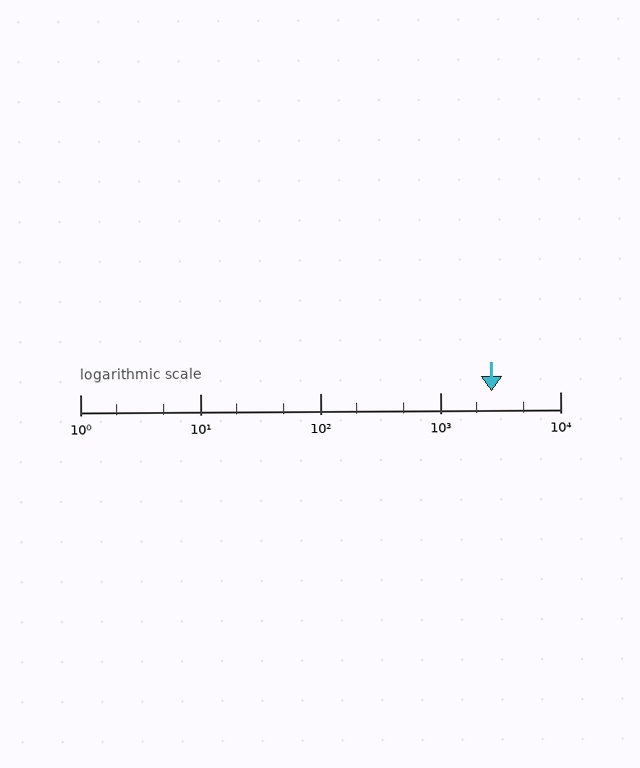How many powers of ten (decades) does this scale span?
The scale spans 4 decades, from 1 to 10000.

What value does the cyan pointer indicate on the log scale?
The pointer indicates approximately 2700.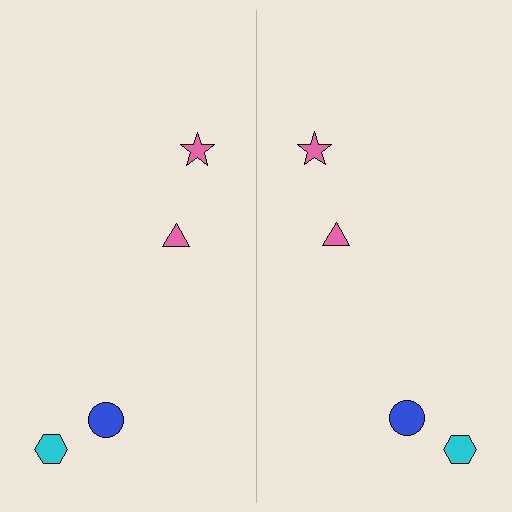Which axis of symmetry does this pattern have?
The pattern has a vertical axis of symmetry running through the center of the image.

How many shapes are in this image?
There are 8 shapes in this image.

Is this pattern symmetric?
Yes, this pattern has bilateral (reflection) symmetry.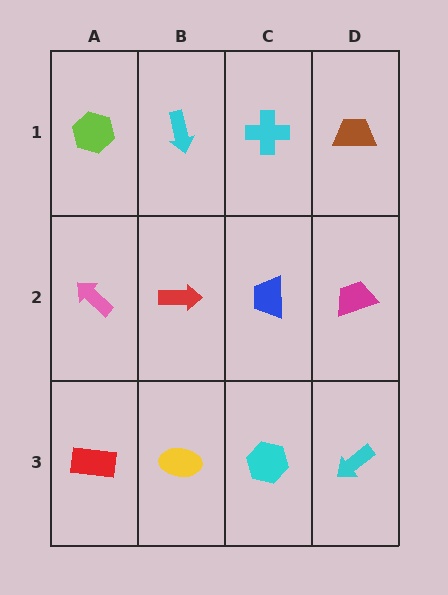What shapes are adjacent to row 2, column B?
A cyan arrow (row 1, column B), a yellow ellipse (row 3, column B), a pink arrow (row 2, column A), a blue trapezoid (row 2, column C).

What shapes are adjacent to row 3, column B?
A red arrow (row 2, column B), a red rectangle (row 3, column A), a cyan hexagon (row 3, column C).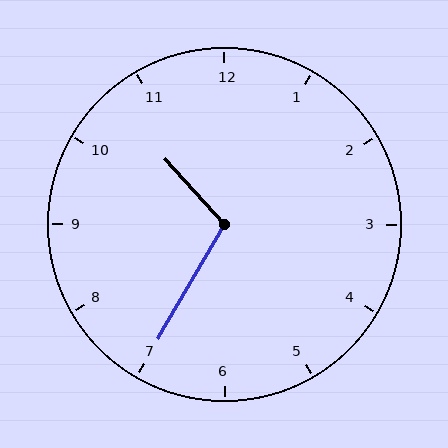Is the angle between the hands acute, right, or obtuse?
It is obtuse.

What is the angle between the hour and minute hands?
Approximately 108 degrees.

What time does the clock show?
10:35.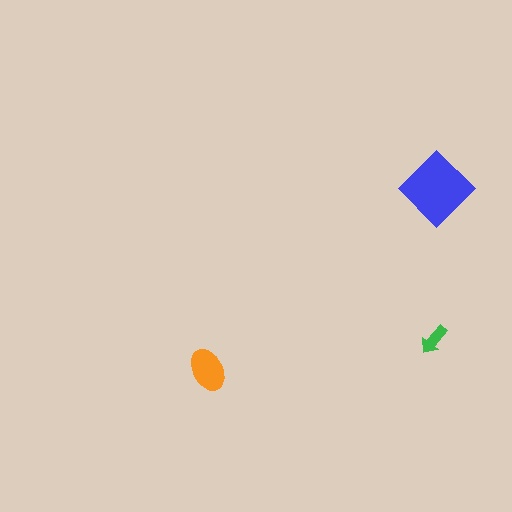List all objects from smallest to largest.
The green arrow, the orange ellipse, the blue diamond.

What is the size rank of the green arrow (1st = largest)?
3rd.